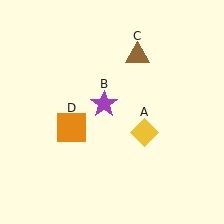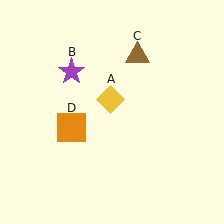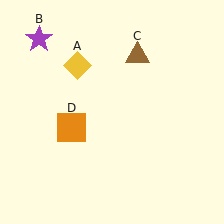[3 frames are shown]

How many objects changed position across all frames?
2 objects changed position: yellow diamond (object A), purple star (object B).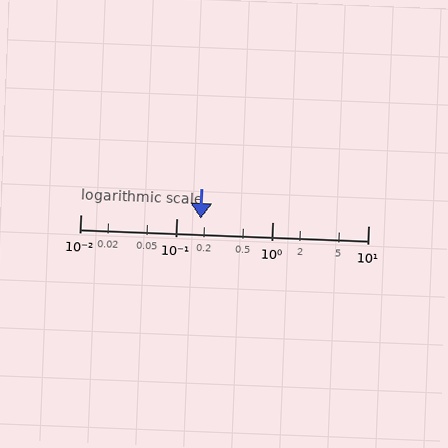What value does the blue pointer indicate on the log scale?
The pointer indicates approximately 0.18.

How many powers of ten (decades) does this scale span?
The scale spans 3 decades, from 0.01 to 10.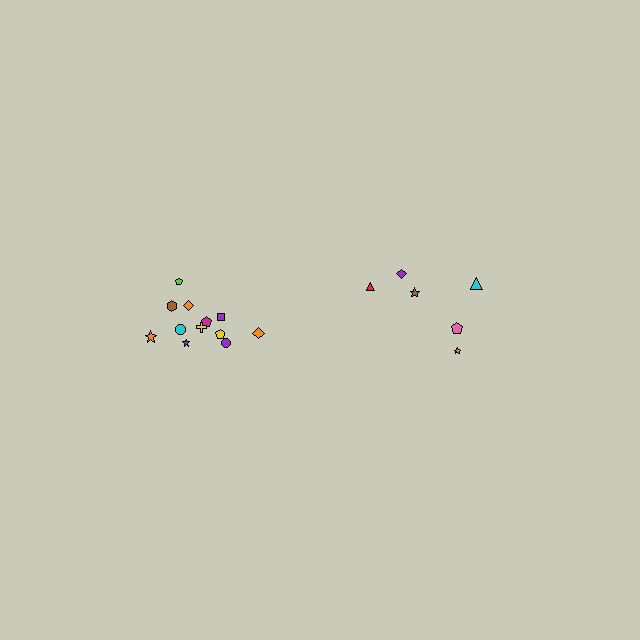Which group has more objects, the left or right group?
The left group.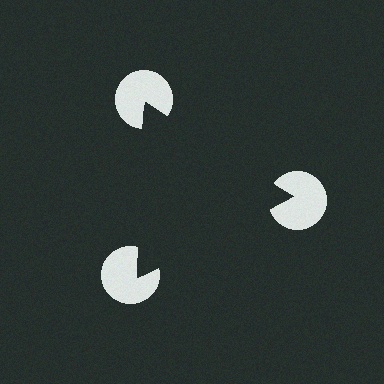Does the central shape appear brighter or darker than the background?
It typically appears slightly darker than the background, even though no actual brightness change is drawn.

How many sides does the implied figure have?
3 sides.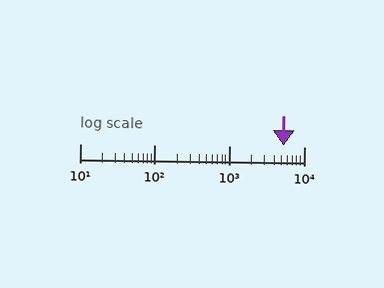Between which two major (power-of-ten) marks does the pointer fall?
The pointer is between 1000 and 10000.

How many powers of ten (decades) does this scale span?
The scale spans 3 decades, from 10 to 10000.